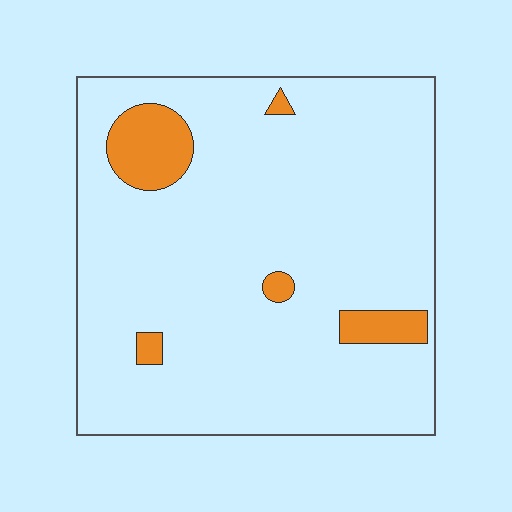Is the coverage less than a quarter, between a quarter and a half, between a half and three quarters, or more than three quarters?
Less than a quarter.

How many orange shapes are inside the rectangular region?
5.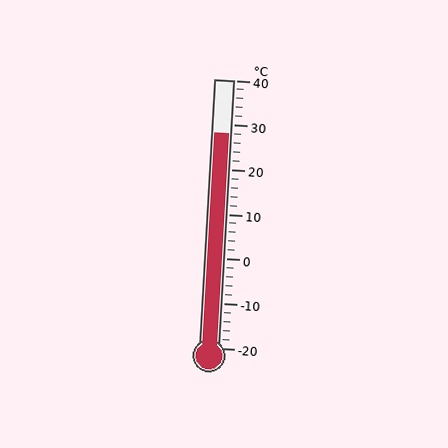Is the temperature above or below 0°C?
The temperature is above 0°C.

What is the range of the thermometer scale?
The thermometer scale ranges from -20°C to 40°C.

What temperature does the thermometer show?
The thermometer shows approximately 28°C.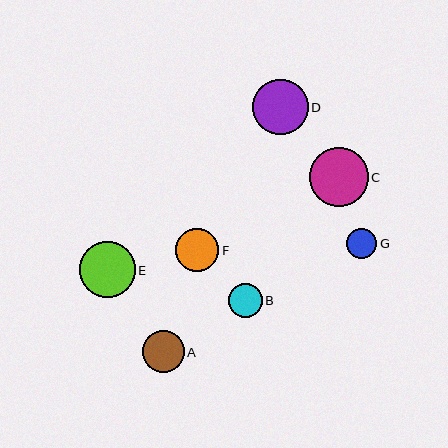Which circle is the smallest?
Circle G is the smallest with a size of approximately 31 pixels.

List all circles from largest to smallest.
From largest to smallest: C, E, D, F, A, B, G.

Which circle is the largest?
Circle C is the largest with a size of approximately 59 pixels.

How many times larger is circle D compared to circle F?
Circle D is approximately 1.3 times the size of circle F.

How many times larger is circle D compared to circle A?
Circle D is approximately 1.3 times the size of circle A.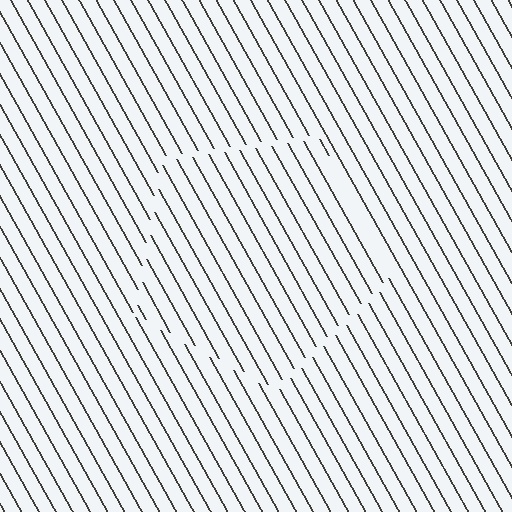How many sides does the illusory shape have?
5 sides — the line-ends trace a pentagon.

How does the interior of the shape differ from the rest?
The interior of the shape contains the same grating, shifted by half a period — the contour is defined by the phase discontinuity where line-ends from the inner and outer gratings abut.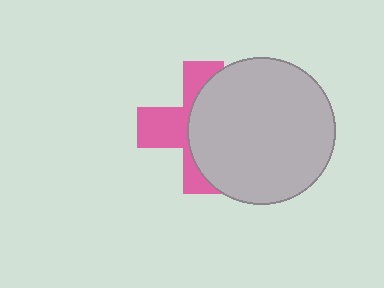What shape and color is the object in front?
The object in front is a light gray circle.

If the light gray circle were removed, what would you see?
You would see the complete pink cross.